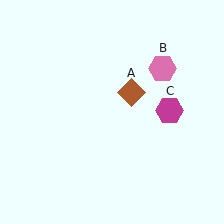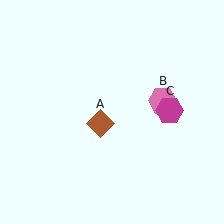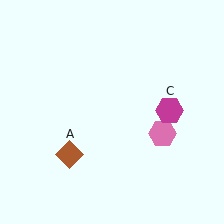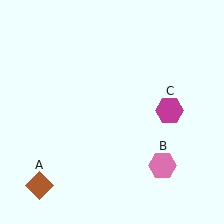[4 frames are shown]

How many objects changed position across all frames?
2 objects changed position: brown diamond (object A), pink hexagon (object B).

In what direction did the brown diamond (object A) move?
The brown diamond (object A) moved down and to the left.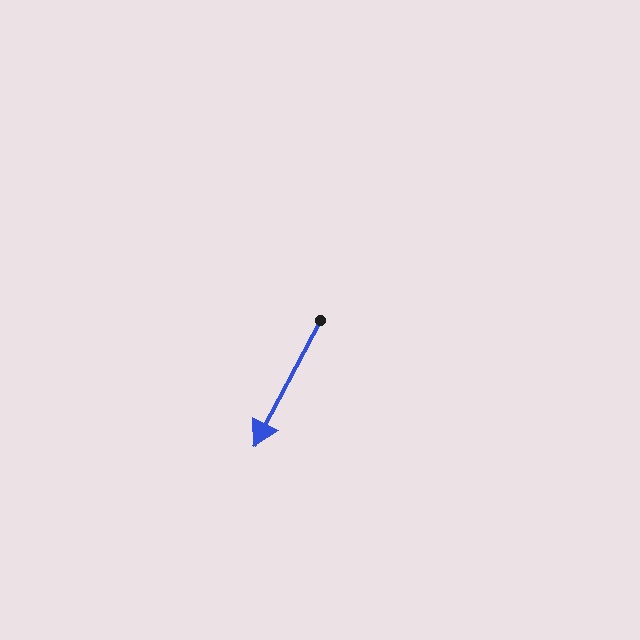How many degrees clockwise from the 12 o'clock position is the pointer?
Approximately 208 degrees.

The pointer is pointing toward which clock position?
Roughly 7 o'clock.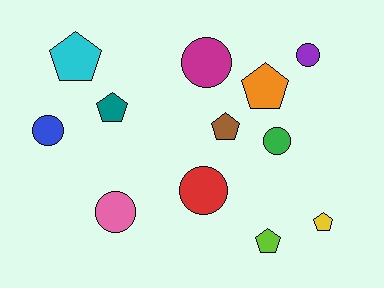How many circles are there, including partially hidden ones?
There are 6 circles.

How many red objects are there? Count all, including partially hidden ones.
There is 1 red object.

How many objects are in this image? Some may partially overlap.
There are 12 objects.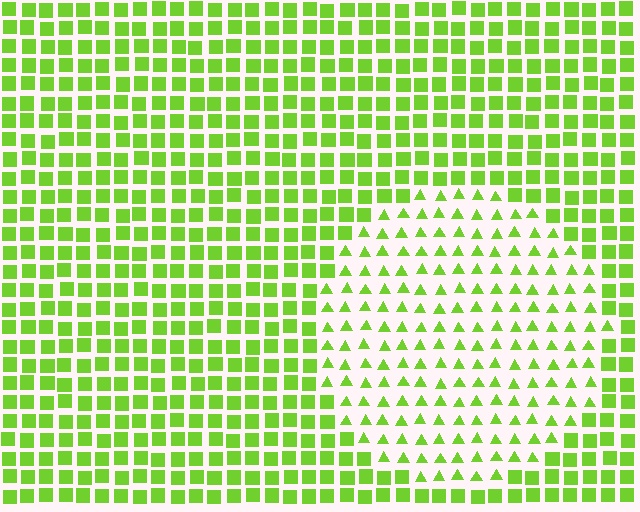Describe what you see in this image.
The image is filled with small lime elements arranged in a uniform grid. A circle-shaped region contains triangles, while the surrounding area contains squares. The boundary is defined purely by the change in element shape.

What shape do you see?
I see a circle.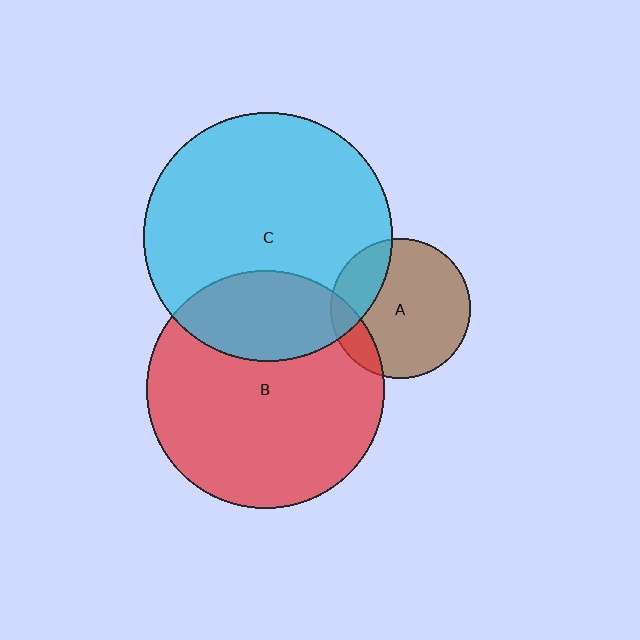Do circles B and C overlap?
Yes.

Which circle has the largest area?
Circle C (cyan).